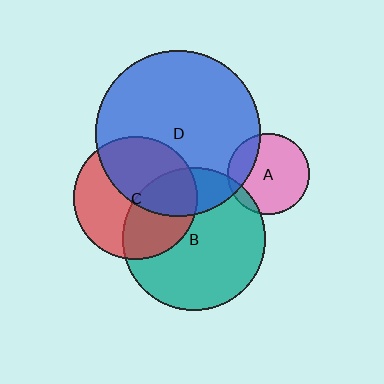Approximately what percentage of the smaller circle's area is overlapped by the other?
Approximately 40%.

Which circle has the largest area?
Circle D (blue).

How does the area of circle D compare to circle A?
Approximately 4.1 times.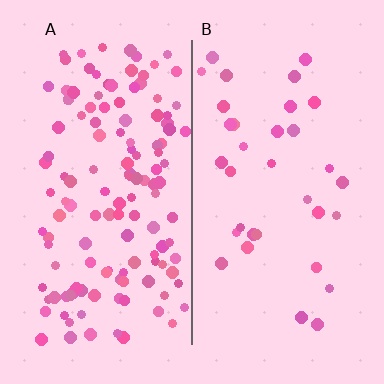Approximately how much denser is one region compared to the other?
Approximately 3.9× — region A over region B.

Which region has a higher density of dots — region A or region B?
A (the left).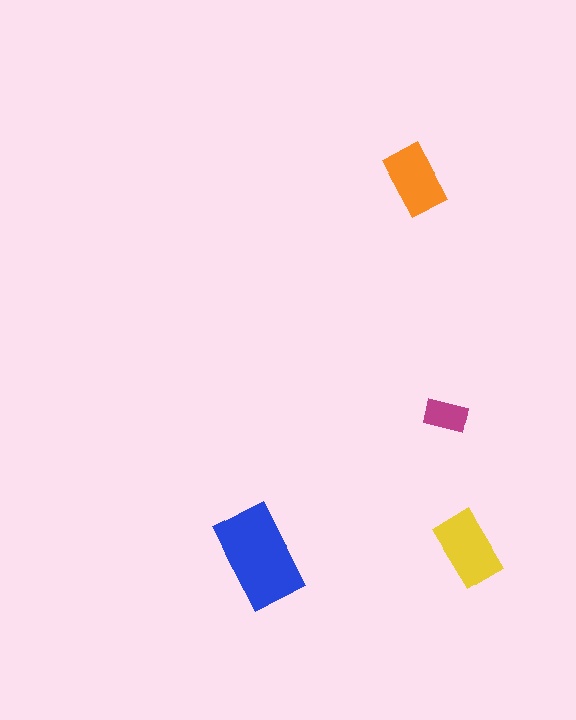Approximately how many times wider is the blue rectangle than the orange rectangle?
About 1.5 times wider.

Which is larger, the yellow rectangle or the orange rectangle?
The yellow one.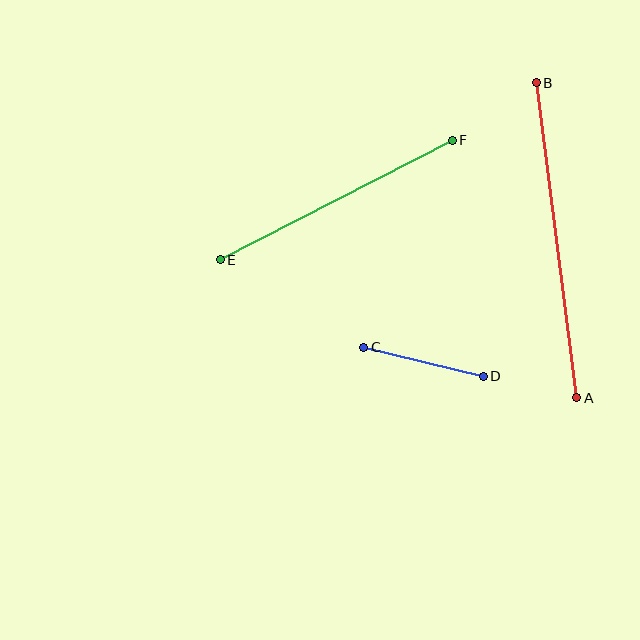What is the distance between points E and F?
The distance is approximately 261 pixels.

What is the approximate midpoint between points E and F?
The midpoint is at approximately (336, 200) pixels.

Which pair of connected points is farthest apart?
Points A and B are farthest apart.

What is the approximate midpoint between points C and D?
The midpoint is at approximately (424, 362) pixels.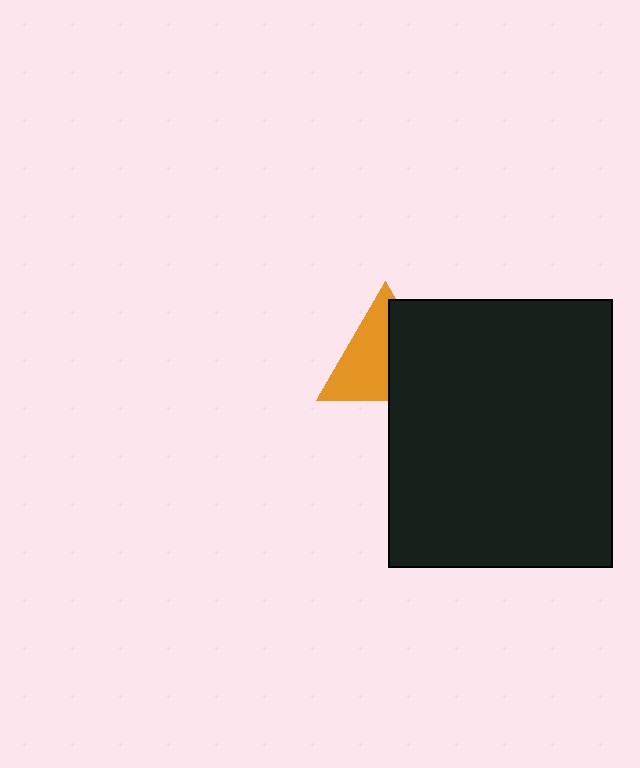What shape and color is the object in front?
The object in front is a black rectangle.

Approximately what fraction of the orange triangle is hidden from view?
Roughly 46% of the orange triangle is hidden behind the black rectangle.